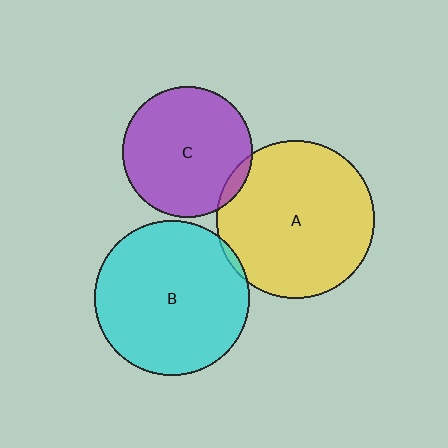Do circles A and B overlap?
Yes.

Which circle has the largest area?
Circle A (yellow).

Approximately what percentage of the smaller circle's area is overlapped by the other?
Approximately 5%.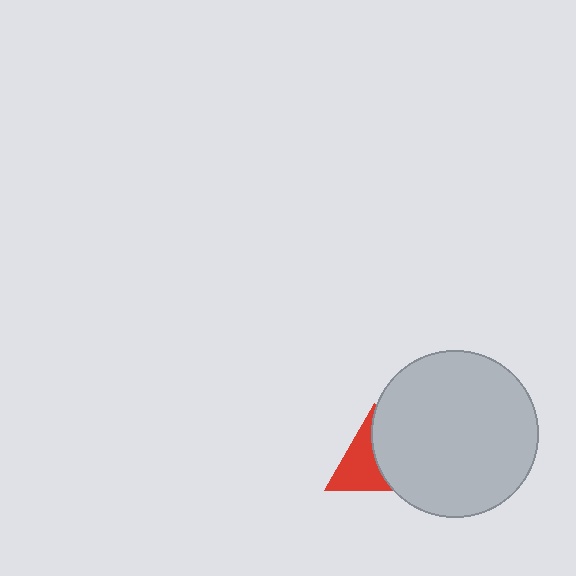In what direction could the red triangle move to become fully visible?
The red triangle could move left. That would shift it out from behind the light gray circle entirely.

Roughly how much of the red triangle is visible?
About half of it is visible (roughly 53%).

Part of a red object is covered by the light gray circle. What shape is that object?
It is a triangle.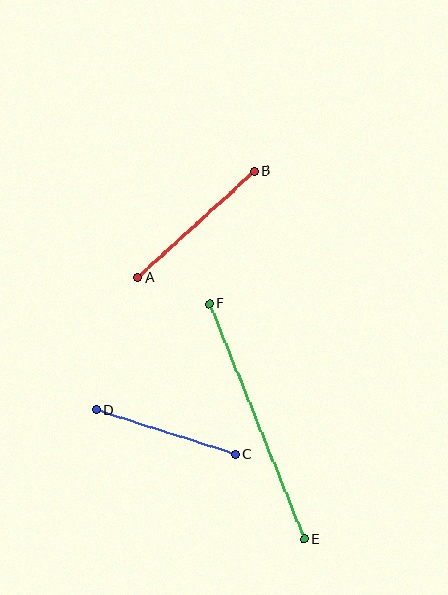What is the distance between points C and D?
The distance is approximately 146 pixels.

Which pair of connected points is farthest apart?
Points E and F are farthest apart.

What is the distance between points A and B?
The distance is approximately 158 pixels.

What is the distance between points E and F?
The distance is approximately 254 pixels.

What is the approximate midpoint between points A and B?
The midpoint is at approximately (196, 224) pixels.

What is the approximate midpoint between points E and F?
The midpoint is at approximately (257, 421) pixels.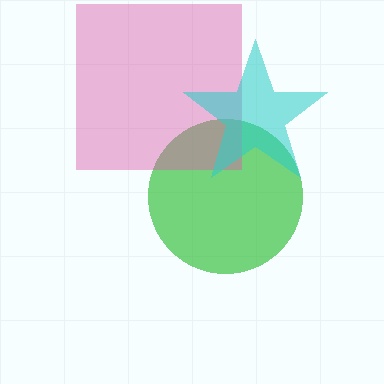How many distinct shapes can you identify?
There are 3 distinct shapes: a green circle, a pink square, a cyan star.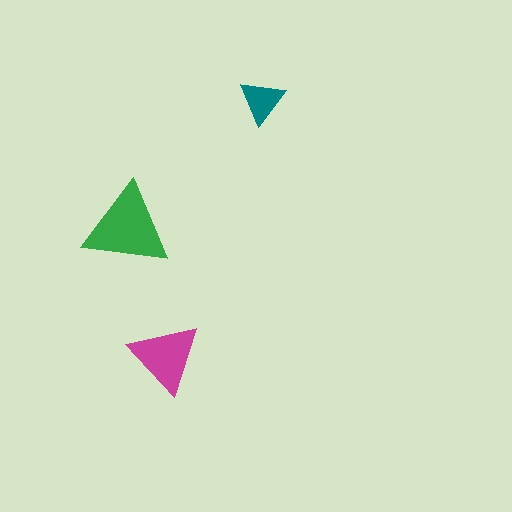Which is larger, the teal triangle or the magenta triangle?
The magenta one.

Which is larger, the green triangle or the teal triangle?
The green one.